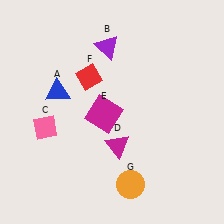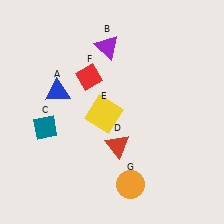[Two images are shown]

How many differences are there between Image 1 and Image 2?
There are 3 differences between the two images.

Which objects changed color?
C changed from pink to teal. D changed from magenta to red. E changed from magenta to yellow.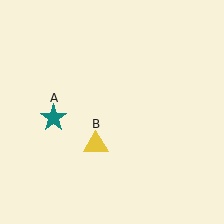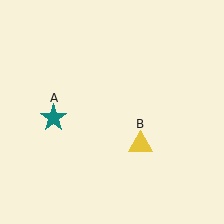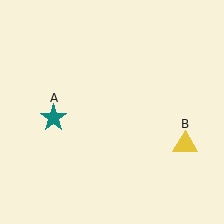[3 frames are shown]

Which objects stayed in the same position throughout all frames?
Teal star (object A) remained stationary.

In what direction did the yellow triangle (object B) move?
The yellow triangle (object B) moved right.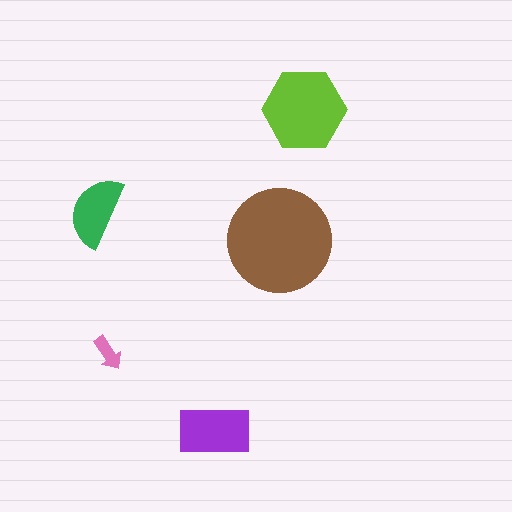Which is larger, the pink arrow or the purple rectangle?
The purple rectangle.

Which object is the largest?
The brown circle.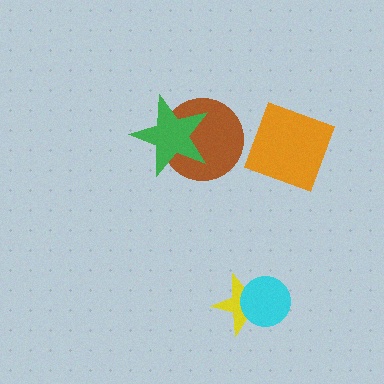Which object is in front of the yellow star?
The cyan circle is in front of the yellow star.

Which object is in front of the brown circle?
The green star is in front of the brown circle.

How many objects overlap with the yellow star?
1 object overlaps with the yellow star.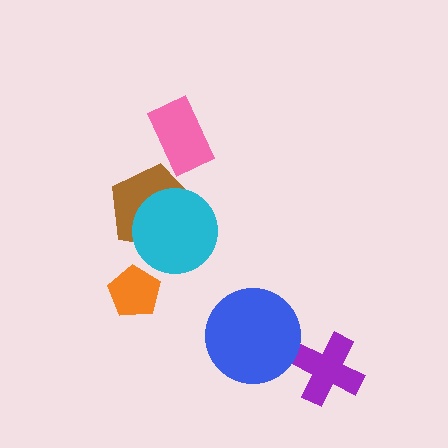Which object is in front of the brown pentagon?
The cyan circle is in front of the brown pentagon.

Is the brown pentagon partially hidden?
Yes, it is partially covered by another shape.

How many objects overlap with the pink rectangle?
0 objects overlap with the pink rectangle.